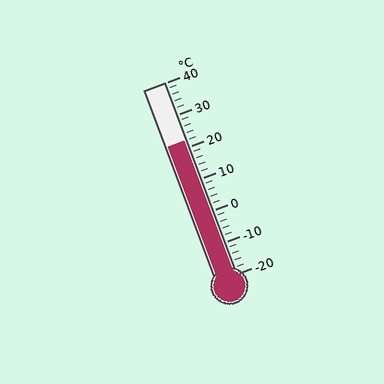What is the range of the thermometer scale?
The thermometer scale ranges from -20°C to 40°C.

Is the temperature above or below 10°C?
The temperature is above 10°C.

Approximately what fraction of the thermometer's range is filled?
The thermometer is filled to approximately 70% of its range.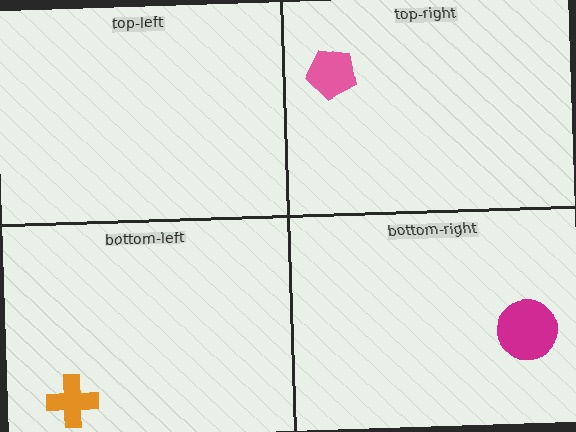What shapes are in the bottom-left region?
The orange cross.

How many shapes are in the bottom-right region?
1.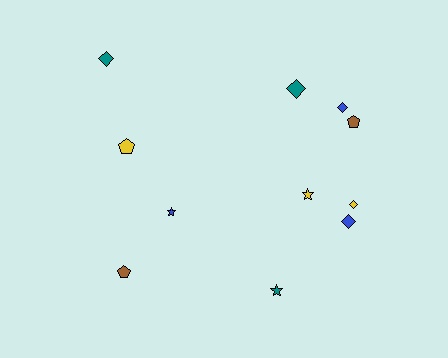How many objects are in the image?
There are 11 objects.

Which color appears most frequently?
Blue, with 3 objects.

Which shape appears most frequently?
Diamond, with 5 objects.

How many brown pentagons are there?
There are 2 brown pentagons.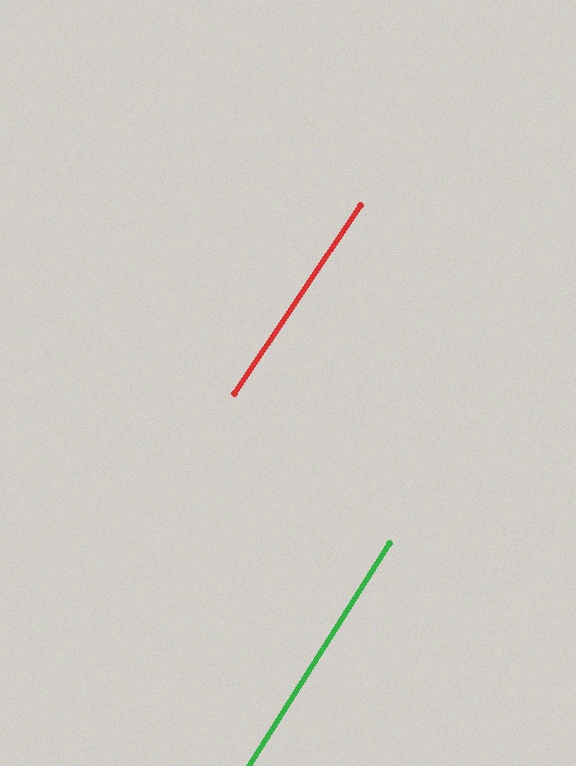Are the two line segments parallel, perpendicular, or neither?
Parallel — their directions differ by only 1.5°.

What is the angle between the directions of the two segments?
Approximately 2 degrees.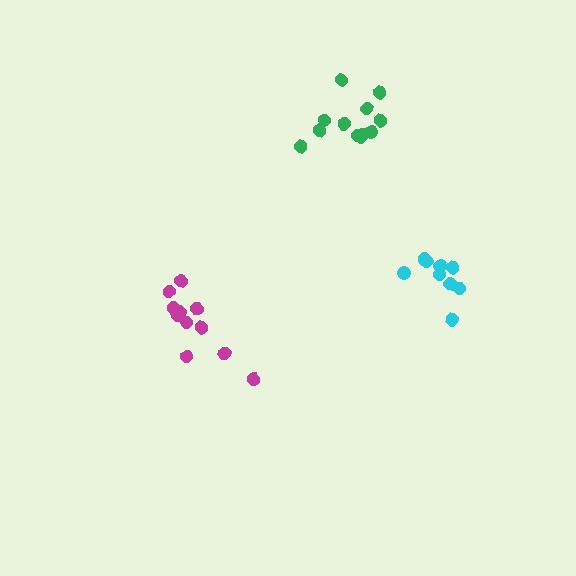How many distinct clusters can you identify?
There are 3 distinct clusters.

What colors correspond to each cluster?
The clusters are colored: magenta, green, cyan.